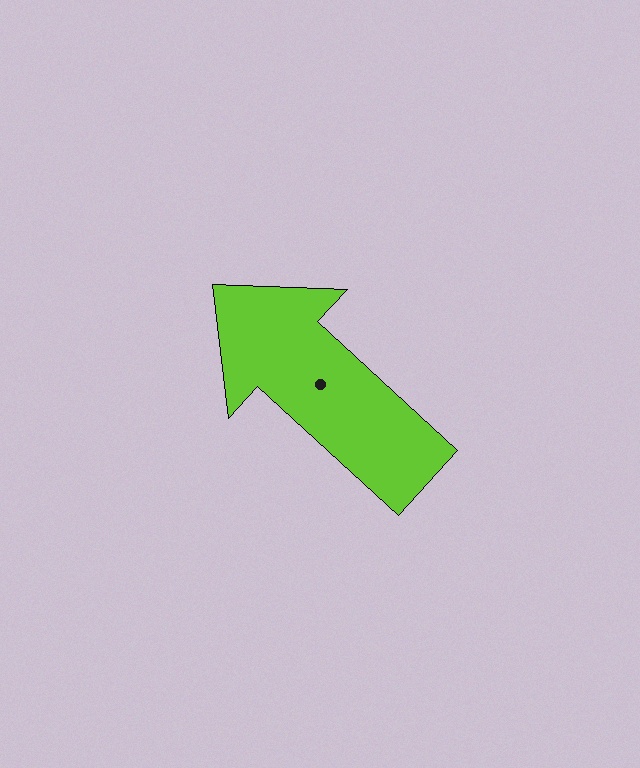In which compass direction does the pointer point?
Northwest.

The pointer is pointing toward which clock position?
Roughly 10 o'clock.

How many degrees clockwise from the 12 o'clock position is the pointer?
Approximately 313 degrees.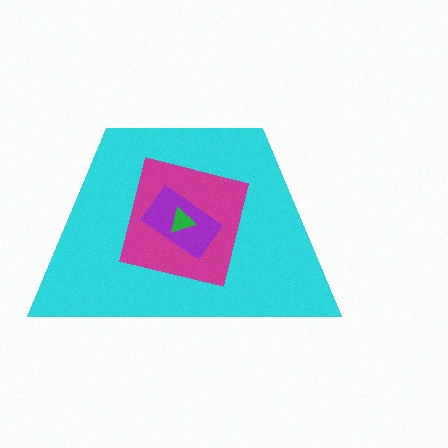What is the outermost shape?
The cyan trapezoid.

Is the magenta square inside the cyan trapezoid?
Yes.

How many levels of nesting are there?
4.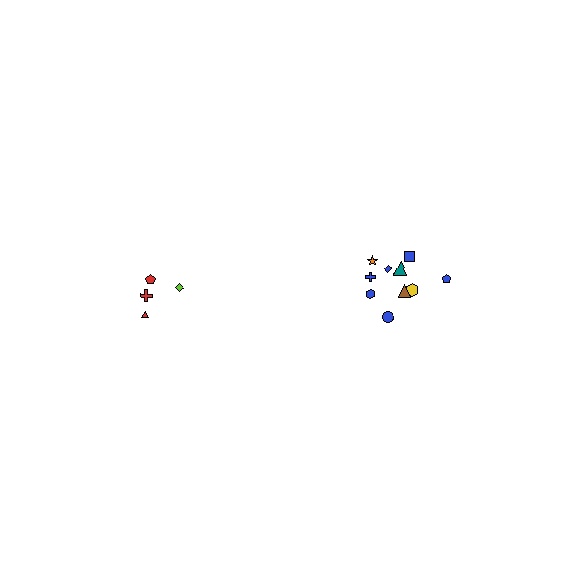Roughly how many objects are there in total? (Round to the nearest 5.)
Roughly 15 objects in total.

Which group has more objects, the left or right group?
The right group.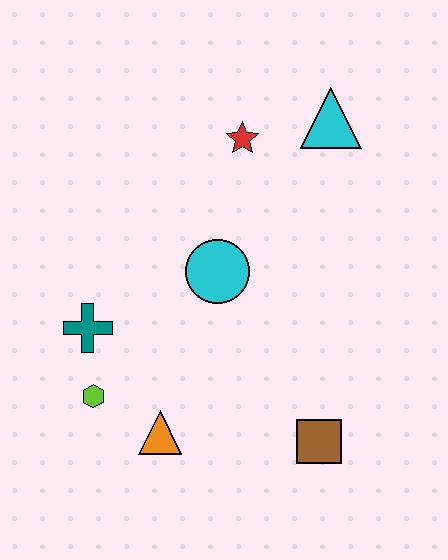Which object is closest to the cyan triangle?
The red star is closest to the cyan triangle.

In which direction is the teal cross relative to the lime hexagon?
The teal cross is above the lime hexagon.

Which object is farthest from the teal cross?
The cyan triangle is farthest from the teal cross.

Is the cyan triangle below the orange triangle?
No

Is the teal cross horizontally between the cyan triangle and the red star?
No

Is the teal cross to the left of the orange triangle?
Yes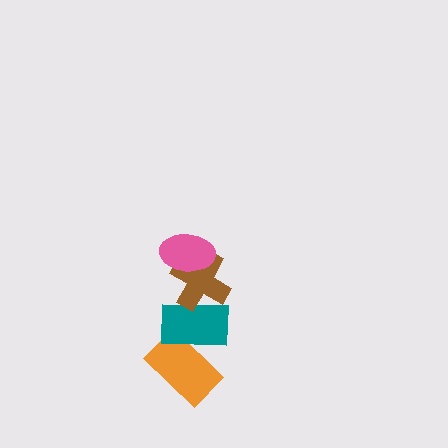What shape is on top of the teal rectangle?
The brown cross is on top of the teal rectangle.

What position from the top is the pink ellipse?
The pink ellipse is 1st from the top.